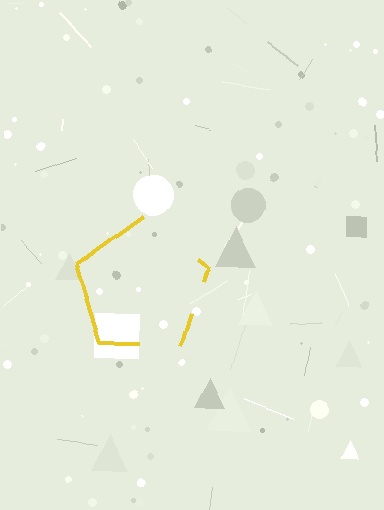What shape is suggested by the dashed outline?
The dashed outline suggests a pentagon.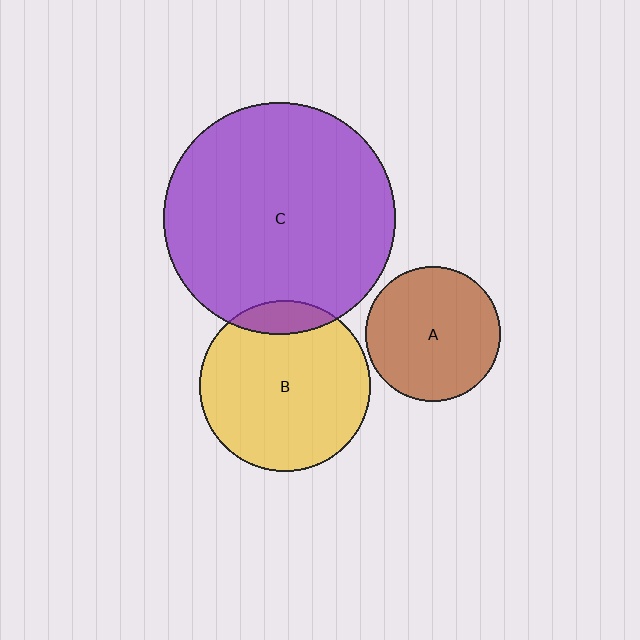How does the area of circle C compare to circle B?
Approximately 1.8 times.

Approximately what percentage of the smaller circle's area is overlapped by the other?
Approximately 10%.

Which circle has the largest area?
Circle C (purple).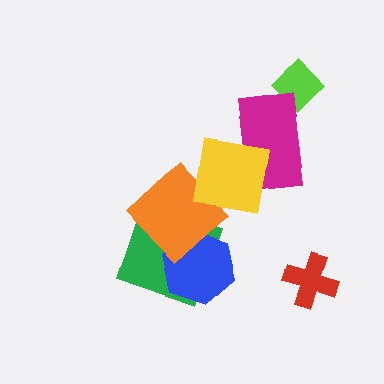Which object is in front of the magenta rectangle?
The yellow square is in front of the magenta rectangle.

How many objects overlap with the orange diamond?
3 objects overlap with the orange diamond.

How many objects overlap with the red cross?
0 objects overlap with the red cross.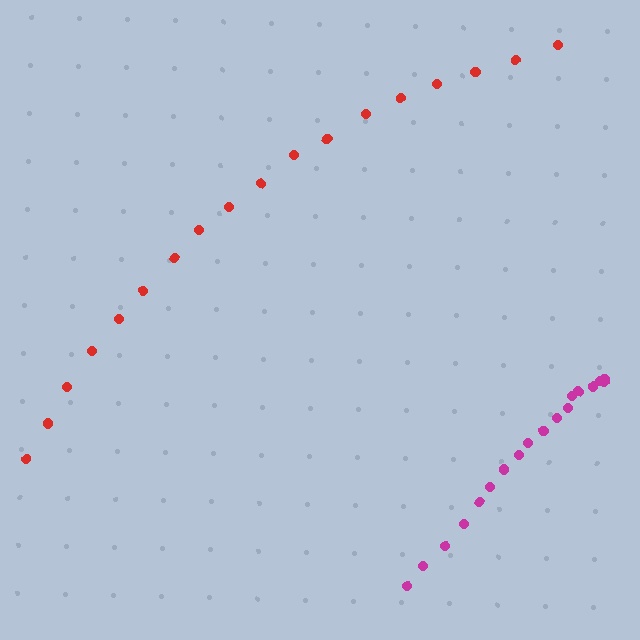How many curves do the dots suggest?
There are 2 distinct paths.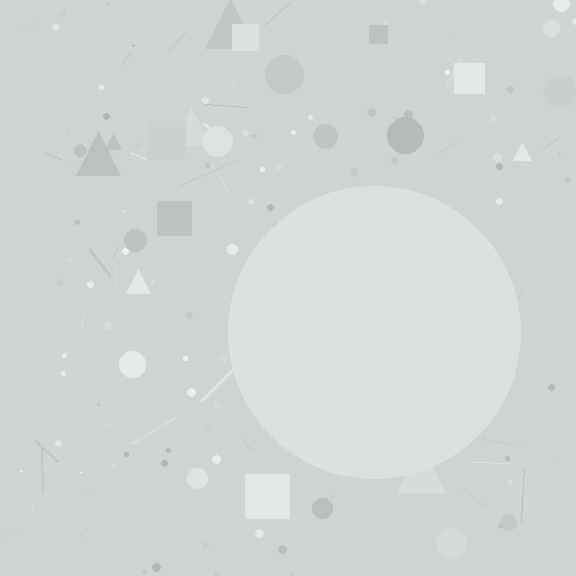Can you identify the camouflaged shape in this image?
The camouflaged shape is a circle.